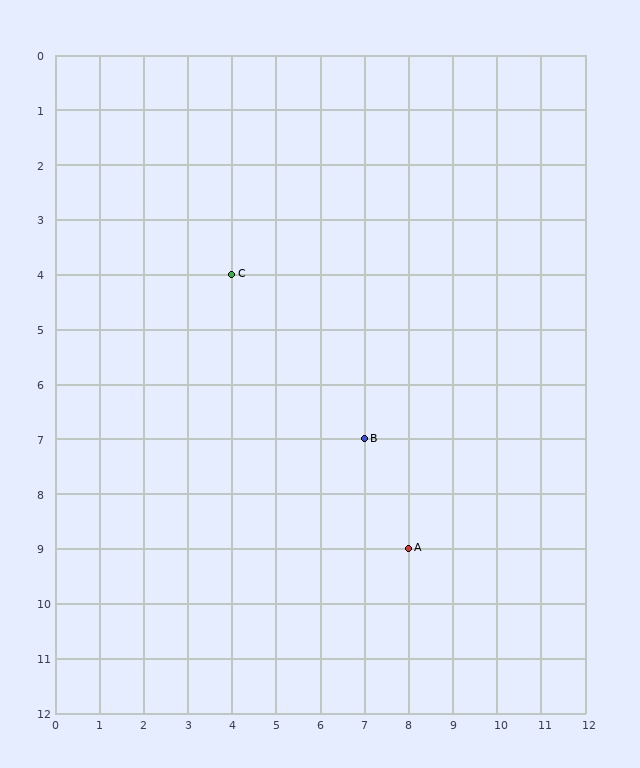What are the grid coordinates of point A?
Point A is at grid coordinates (8, 9).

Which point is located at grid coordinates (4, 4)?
Point C is at (4, 4).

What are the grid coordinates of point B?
Point B is at grid coordinates (7, 7).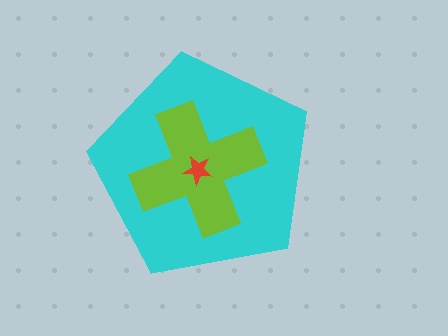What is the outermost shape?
The cyan pentagon.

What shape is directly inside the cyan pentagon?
The lime cross.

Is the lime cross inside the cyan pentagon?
Yes.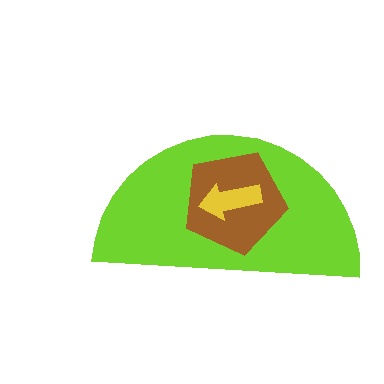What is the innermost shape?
The yellow arrow.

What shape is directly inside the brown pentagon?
The yellow arrow.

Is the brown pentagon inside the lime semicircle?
Yes.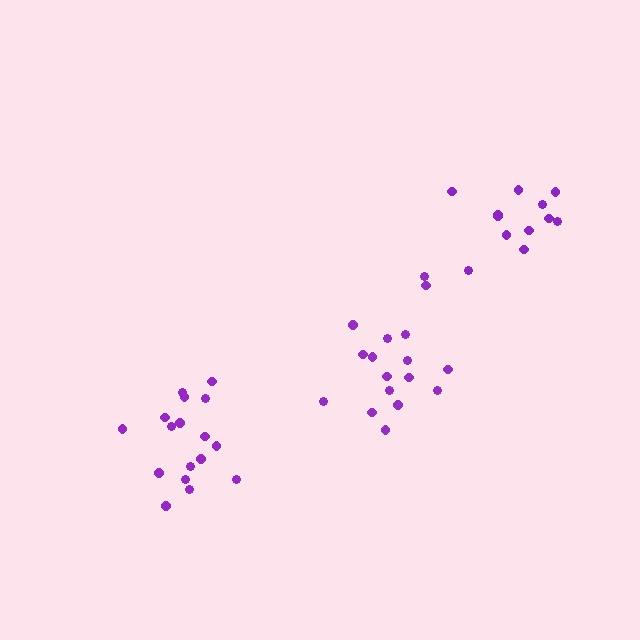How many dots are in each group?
Group 1: 17 dots, Group 2: 12 dots, Group 3: 17 dots (46 total).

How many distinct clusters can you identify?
There are 3 distinct clusters.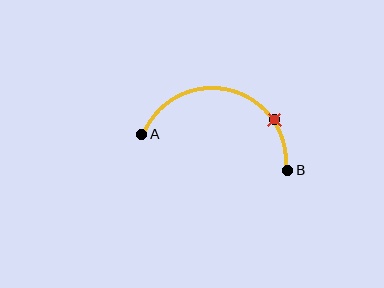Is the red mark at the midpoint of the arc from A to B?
No. The red mark lies on the arc but is closer to endpoint B. The arc midpoint would be at the point on the curve equidistant along the arc from both A and B.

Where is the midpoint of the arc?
The arc midpoint is the point on the curve farthest from the straight line joining A and B. It sits above that line.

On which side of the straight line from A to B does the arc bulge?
The arc bulges above the straight line connecting A and B.